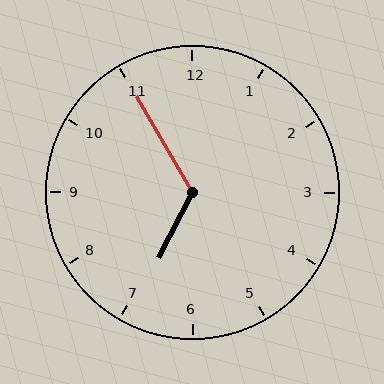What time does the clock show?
6:55.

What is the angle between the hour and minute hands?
Approximately 122 degrees.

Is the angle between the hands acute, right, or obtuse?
It is obtuse.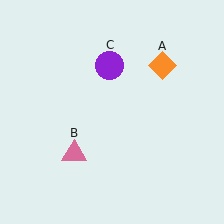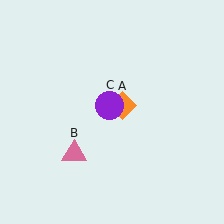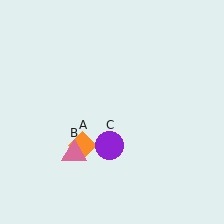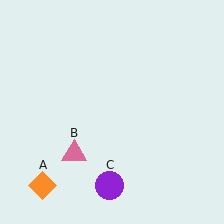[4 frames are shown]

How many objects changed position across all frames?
2 objects changed position: orange diamond (object A), purple circle (object C).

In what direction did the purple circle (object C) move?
The purple circle (object C) moved down.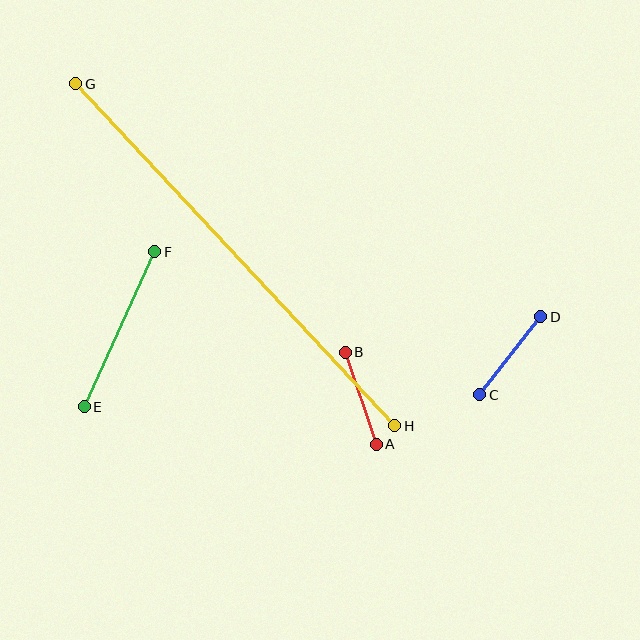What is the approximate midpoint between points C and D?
The midpoint is at approximately (510, 356) pixels.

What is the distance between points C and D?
The distance is approximately 99 pixels.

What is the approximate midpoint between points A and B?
The midpoint is at approximately (361, 398) pixels.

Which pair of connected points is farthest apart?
Points G and H are farthest apart.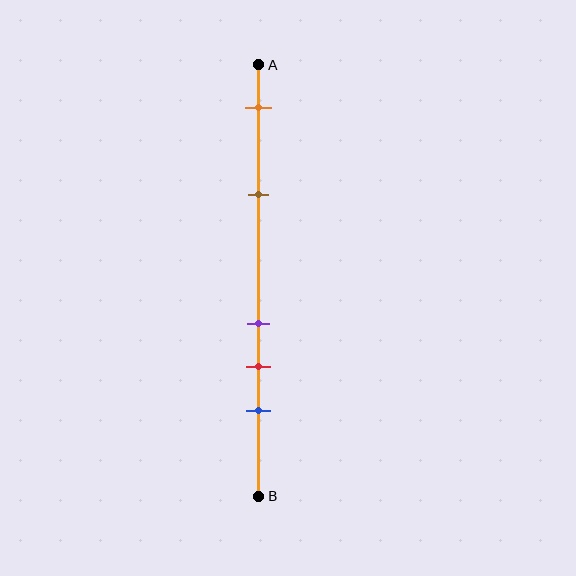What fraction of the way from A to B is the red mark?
The red mark is approximately 70% (0.7) of the way from A to B.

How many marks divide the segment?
There are 5 marks dividing the segment.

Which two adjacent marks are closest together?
The purple and red marks are the closest adjacent pair.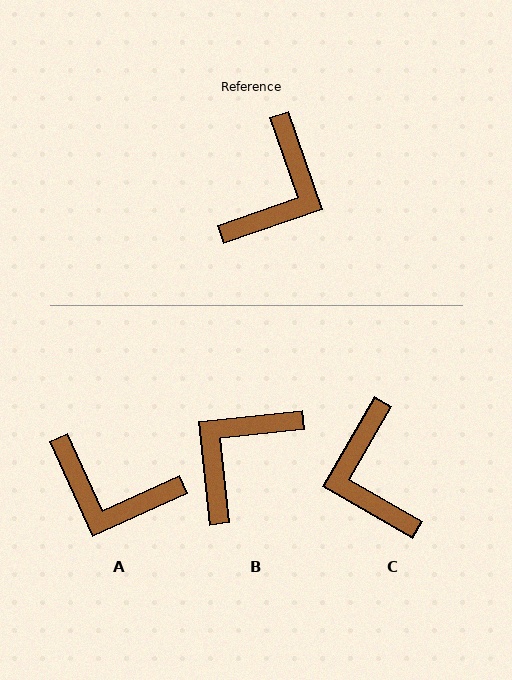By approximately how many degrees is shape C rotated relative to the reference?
Approximately 139 degrees clockwise.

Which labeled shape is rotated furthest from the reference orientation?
B, about 167 degrees away.